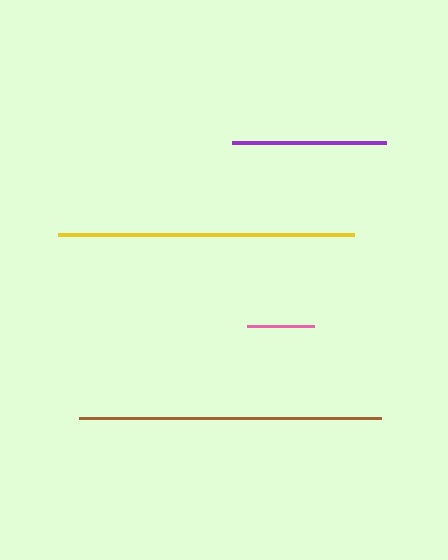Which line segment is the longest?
The brown line is the longest at approximately 301 pixels.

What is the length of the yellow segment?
The yellow segment is approximately 295 pixels long.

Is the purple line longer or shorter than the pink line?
The purple line is longer than the pink line.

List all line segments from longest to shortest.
From longest to shortest: brown, yellow, purple, pink.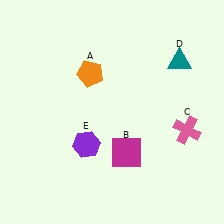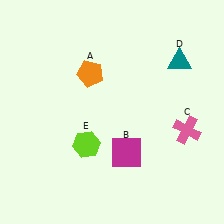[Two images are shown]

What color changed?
The hexagon (E) changed from purple in Image 1 to lime in Image 2.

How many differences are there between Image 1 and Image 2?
There is 1 difference between the two images.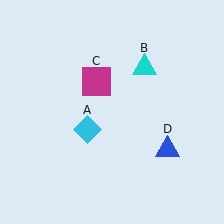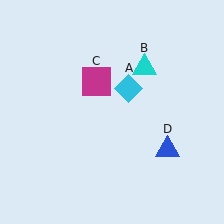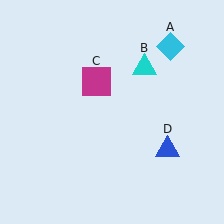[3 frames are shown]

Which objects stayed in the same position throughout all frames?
Cyan triangle (object B) and magenta square (object C) and blue triangle (object D) remained stationary.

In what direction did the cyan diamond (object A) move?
The cyan diamond (object A) moved up and to the right.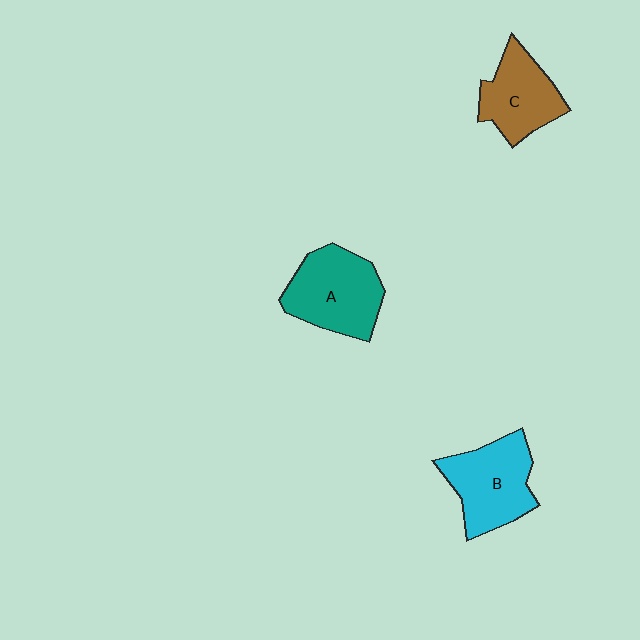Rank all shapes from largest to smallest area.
From largest to smallest: A (teal), B (cyan), C (brown).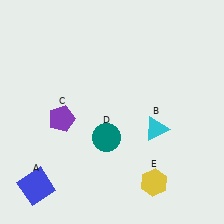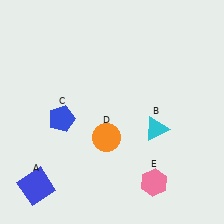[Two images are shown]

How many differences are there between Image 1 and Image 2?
There are 3 differences between the two images.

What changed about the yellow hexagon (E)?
In Image 1, E is yellow. In Image 2, it changed to pink.